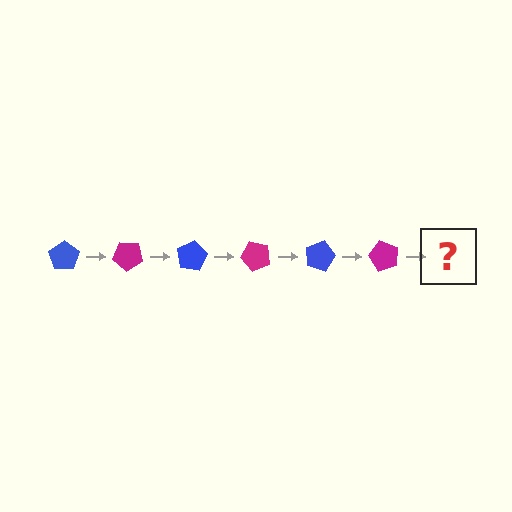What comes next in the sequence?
The next element should be a blue pentagon, rotated 240 degrees from the start.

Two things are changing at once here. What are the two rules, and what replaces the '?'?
The two rules are that it rotates 40 degrees each step and the color cycles through blue and magenta. The '?' should be a blue pentagon, rotated 240 degrees from the start.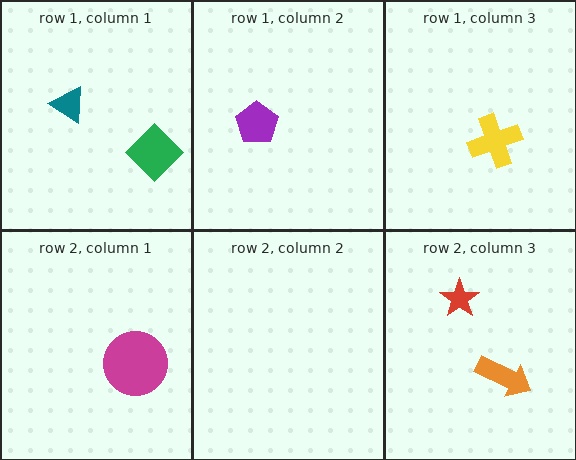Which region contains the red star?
The row 2, column 3 region.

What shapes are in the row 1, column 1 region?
The teal triangle, the green diamond.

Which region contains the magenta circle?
The row 2, column 1 region.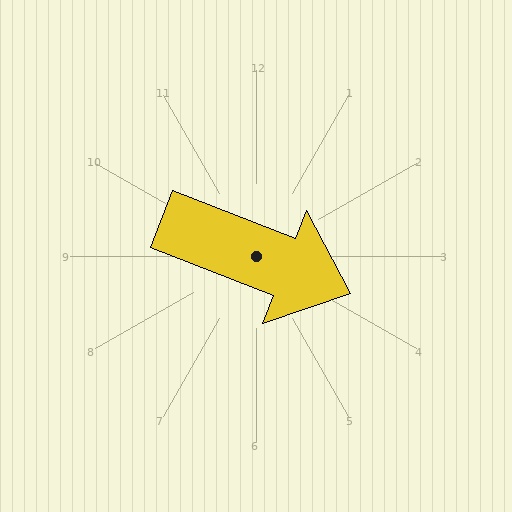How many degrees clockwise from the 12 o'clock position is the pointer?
Approximately 111 degrees.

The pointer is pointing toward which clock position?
Roughly 4 o'clock.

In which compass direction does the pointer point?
East.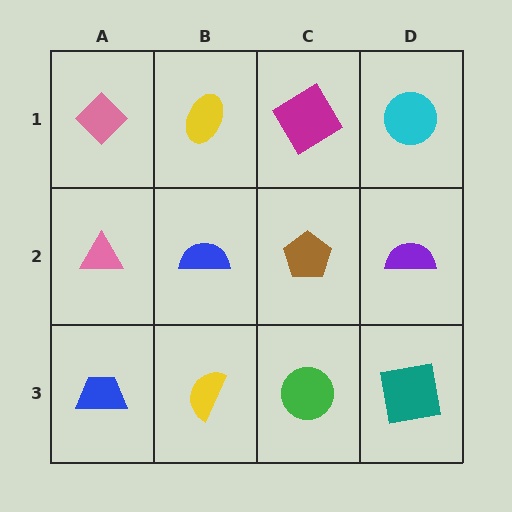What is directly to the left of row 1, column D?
A magenta diamond.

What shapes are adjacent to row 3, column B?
A blue semicircle (row 2, column B), a blue trapezoid (row 3, column A), a green circle (row 3, column C).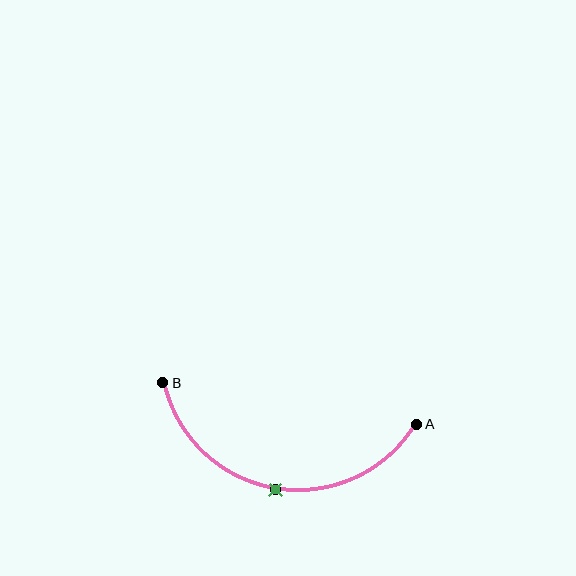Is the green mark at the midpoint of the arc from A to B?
Yes. The green mark lies on the arc at equal arc-length from both A and B — it is the arc midpoint.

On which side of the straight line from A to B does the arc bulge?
The arc bulges below the straight line connecting A and B.